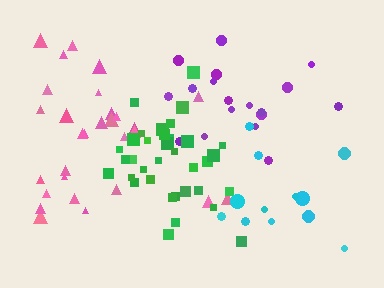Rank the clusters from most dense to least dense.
green, purple, pink, cyan.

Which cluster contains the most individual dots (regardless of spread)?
Green (35).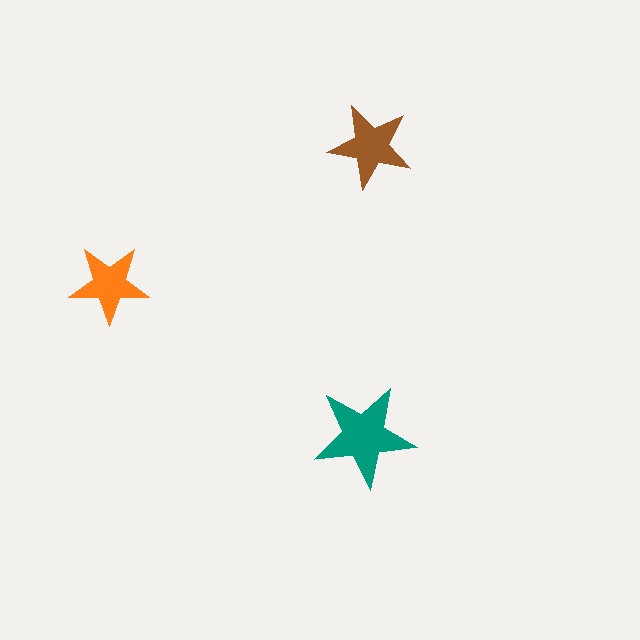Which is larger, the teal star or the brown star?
The teal one.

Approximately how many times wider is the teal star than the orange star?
About 1.5 times wider.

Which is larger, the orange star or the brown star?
The brown one.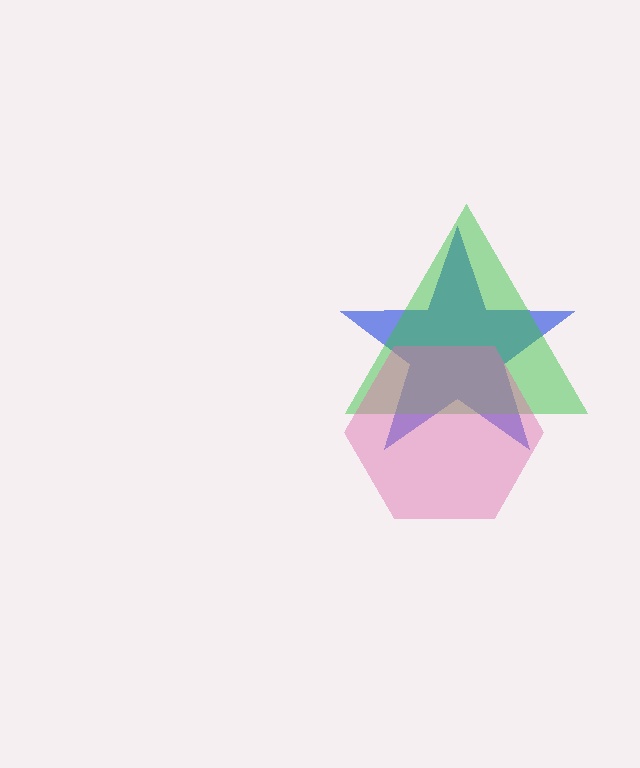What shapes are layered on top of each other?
The layered shapes are: a blue star, a green triangle, a pink hexagon.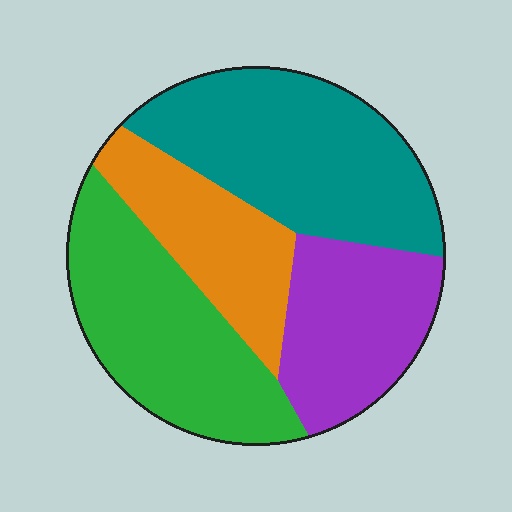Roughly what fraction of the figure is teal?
Teal takes up about one third (1/3) of the figure.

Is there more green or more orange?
Green.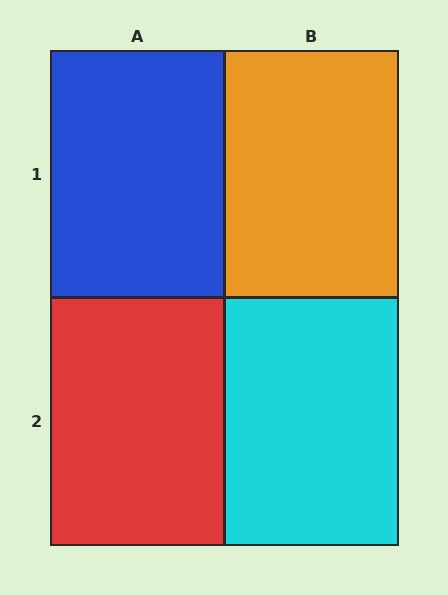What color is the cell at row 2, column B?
Cyan.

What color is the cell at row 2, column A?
Red.